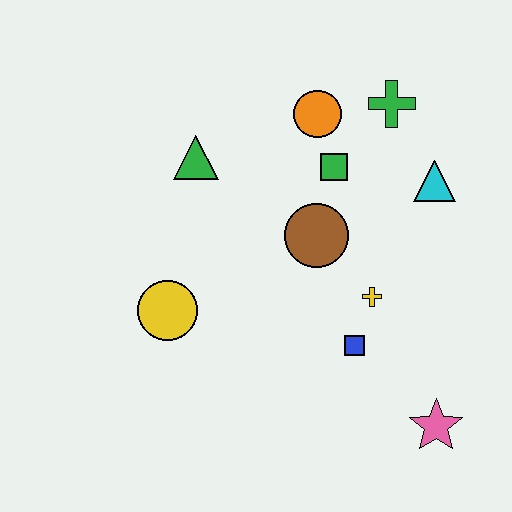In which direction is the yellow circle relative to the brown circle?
The yellow circle is to the left of the brown circle.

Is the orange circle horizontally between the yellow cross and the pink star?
No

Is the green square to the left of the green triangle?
No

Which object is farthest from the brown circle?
The pink star is farthest from the brown circle.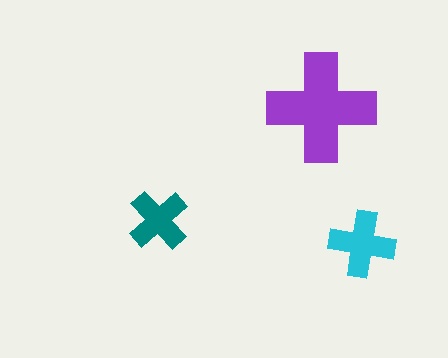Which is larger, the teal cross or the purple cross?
The purple one.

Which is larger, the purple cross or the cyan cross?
The purple one.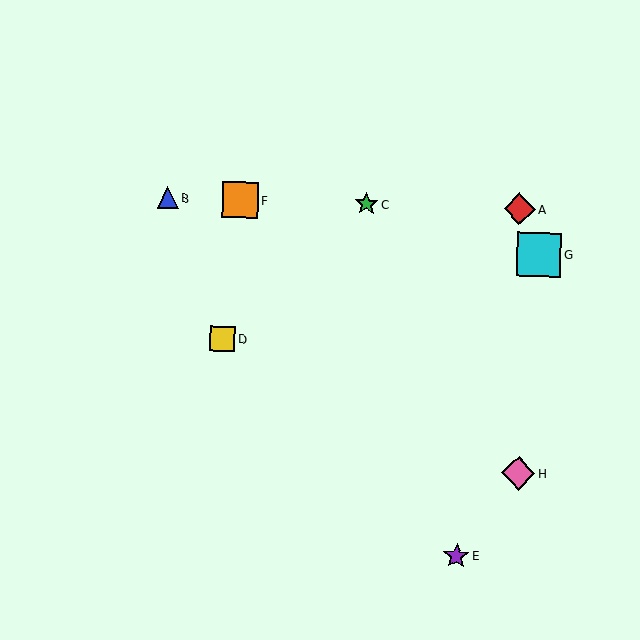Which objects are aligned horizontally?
Objects A, B, C, F are aligned horizontally.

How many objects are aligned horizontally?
4 objects (A, B, C, F) are aligned horizontally.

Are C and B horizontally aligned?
Yes, both are at y≈204.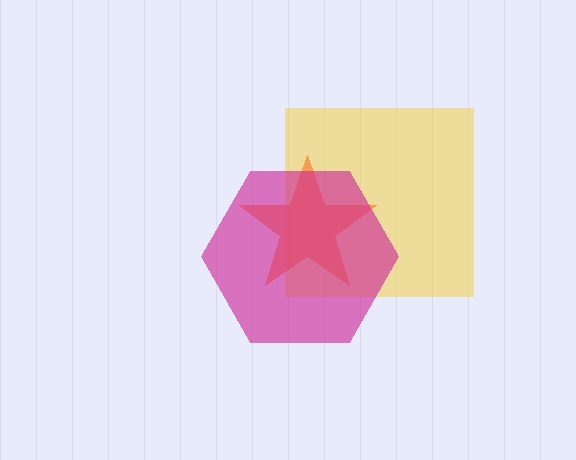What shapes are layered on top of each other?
The layered shapes are: a yellow square, an orange star, a magenta hexagon.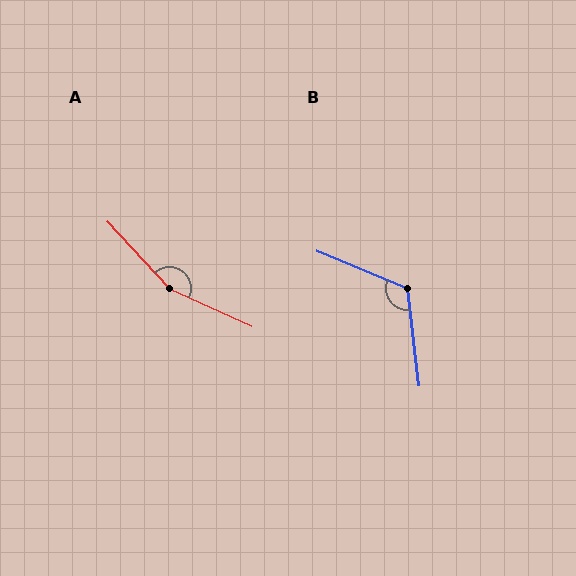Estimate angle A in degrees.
Approximately 157 degrees.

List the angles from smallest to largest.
B (120°), A (157°).